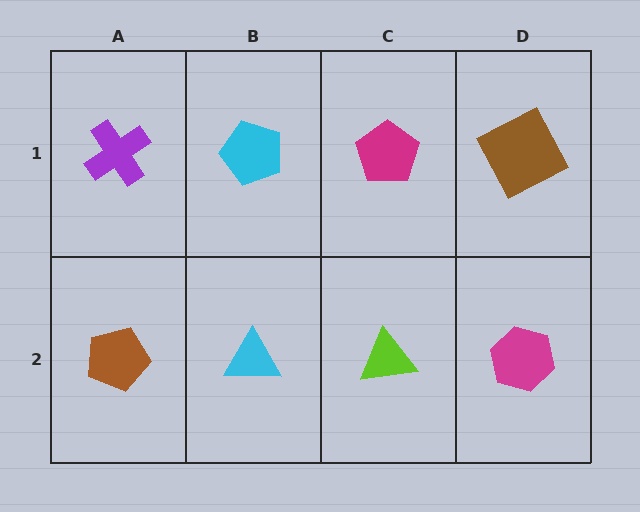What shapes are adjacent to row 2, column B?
A cyan pentagon (row 1, column B), a brown pentagon (row 2, column A), a lime triangle (row 2, column C).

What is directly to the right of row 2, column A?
A cyan triangle.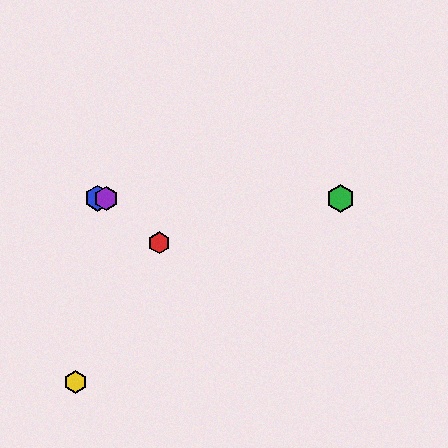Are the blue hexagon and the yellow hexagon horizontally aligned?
No, the blue hexagon is at y≈198 and the yellow hexagon is at y≈382.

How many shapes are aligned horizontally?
3 shapes (the blue hexagon, the green hexagon, the purple hexagon) are aligned horizontally.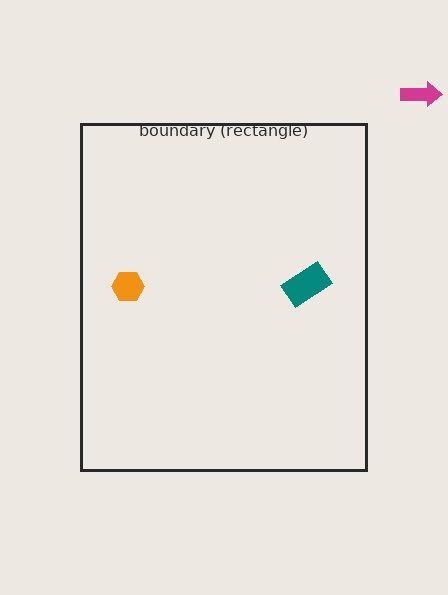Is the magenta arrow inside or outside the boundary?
Outside.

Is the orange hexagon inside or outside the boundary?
Inside.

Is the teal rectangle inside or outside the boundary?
Inside.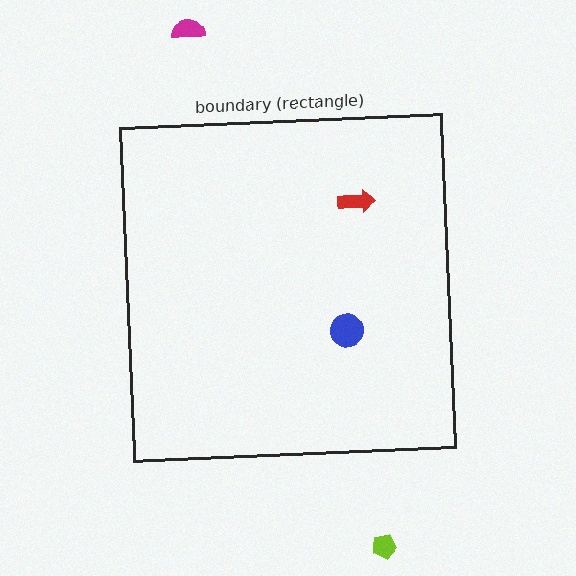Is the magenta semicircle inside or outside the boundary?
Outside.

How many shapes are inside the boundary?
2 inside, 2 outside.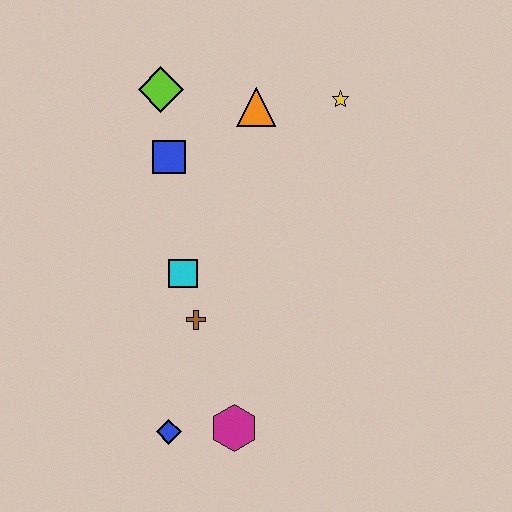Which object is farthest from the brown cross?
The yellow star is farthest from the brown cross.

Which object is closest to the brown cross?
The cyan square is closest to the brown cross.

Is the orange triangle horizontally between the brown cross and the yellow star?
Yes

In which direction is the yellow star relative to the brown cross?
The yellow star is above the brown cross.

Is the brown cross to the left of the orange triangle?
Yes